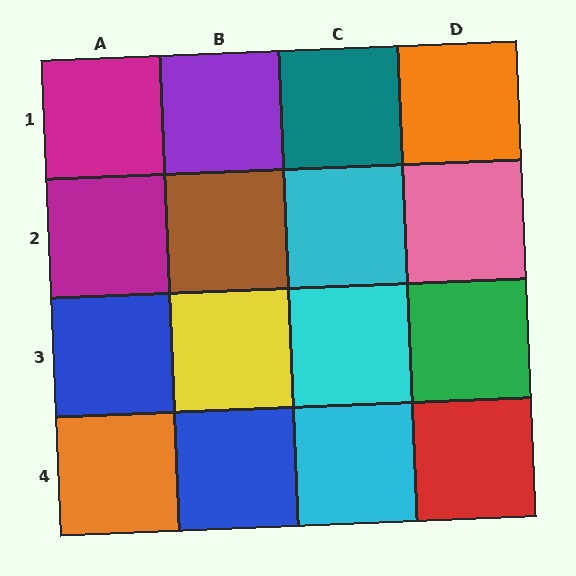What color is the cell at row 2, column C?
Cyan.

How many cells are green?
1 cell is green.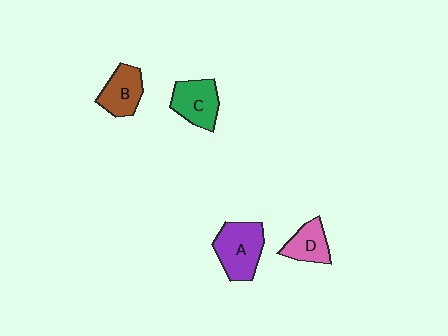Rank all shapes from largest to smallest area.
From largest to smallest: A (purple), C (green), B (brown), D (pink).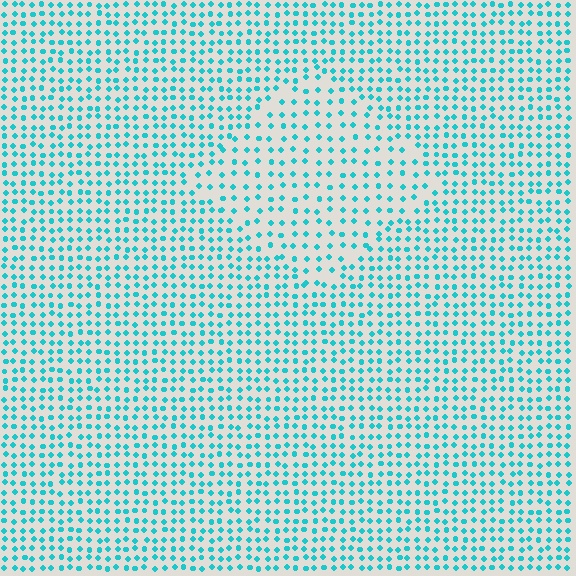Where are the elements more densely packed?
The elements are more densely packed outside the diamond boundary.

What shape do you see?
I see a diamond.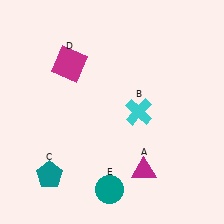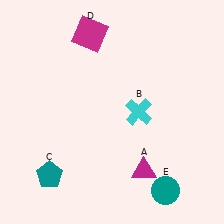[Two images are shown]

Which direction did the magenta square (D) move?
The magenta square (D) moved up.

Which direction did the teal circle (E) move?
The teal circle (E) moved right.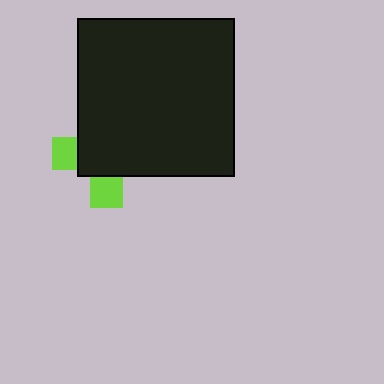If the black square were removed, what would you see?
You would see the complete lime cross.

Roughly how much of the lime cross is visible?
A small part of it is visible (roughly 30%).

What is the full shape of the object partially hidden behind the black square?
The partially hidden object is a lime cross.